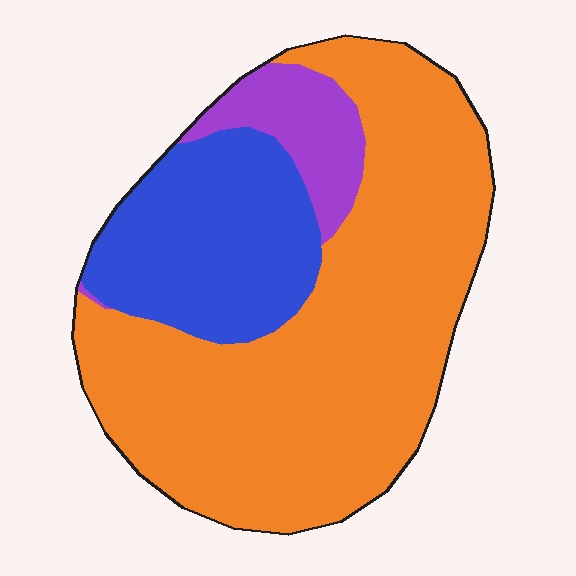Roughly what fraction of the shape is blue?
Blue takes up between a sixth and a third of the shape.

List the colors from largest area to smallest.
From largest to smallest: orange, blue, purple.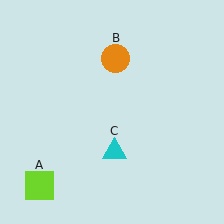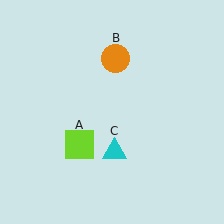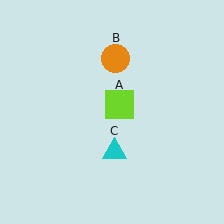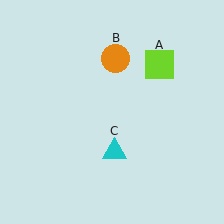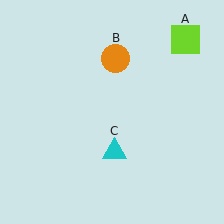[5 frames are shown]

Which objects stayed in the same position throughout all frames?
Orange circle (object B) and cyan triangle (object C) remained stationary.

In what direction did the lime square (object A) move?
The lime square (object A) moved up and to the right.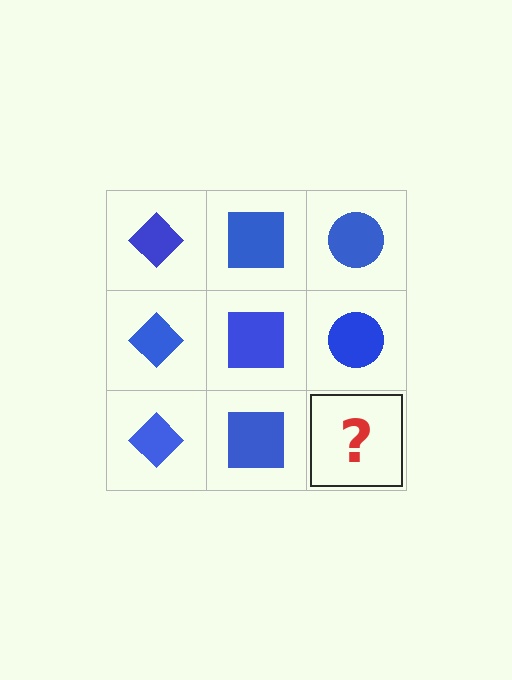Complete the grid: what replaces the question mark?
The question mark should be replaced with a blue circle.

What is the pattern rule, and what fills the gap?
The rule is that each column has a consistent shape. The gap should be filled with a blue circle.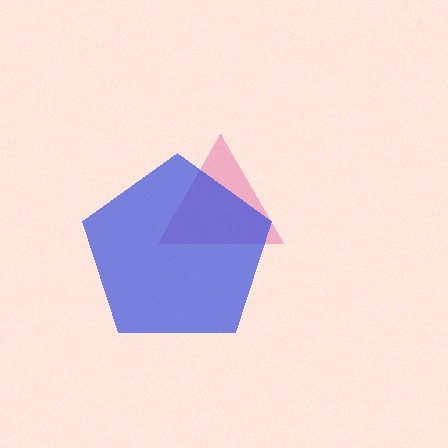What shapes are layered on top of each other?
The layered shapes are: a pink triangle, a blue pentagon.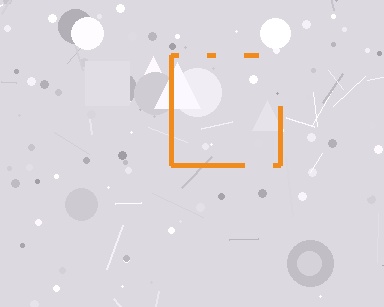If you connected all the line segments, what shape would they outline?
They would outline a square.